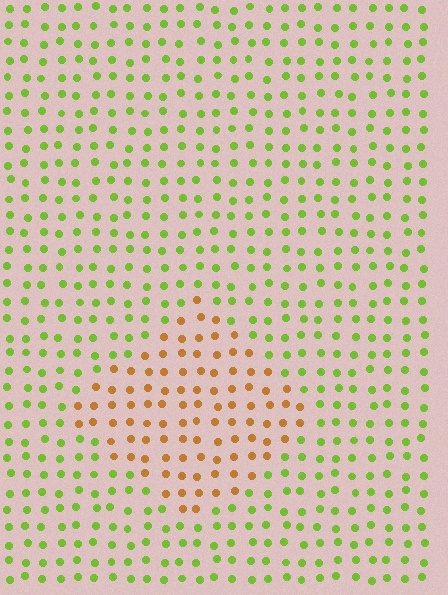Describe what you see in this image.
The image is filled with small lime elements in a uniform arrangement. A diamond-shaped region is visible where the elements are tinted to a slightly different hue, forming a subtle color boundary.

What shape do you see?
I see a diamond.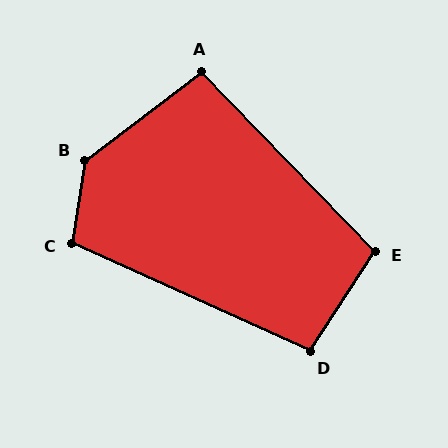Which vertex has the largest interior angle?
B, at approximately 135 degrees.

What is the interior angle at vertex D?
Approximately 99 degrees (obtuse).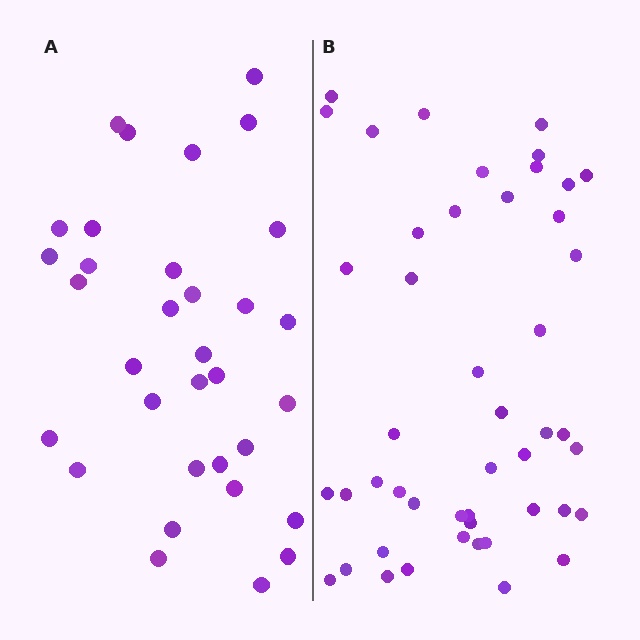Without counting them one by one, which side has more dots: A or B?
Region B (the right region) has more dots.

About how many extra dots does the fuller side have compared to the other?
Region B has approximately 15 more dots than region A.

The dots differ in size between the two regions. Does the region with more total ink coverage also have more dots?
No. Region A has more total ink coverage because its dots are larger, but region B actually contains more individual dots. Total area can be misleading — the number of items is what matters here.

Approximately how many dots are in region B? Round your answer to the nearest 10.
About 50 dots. (The exact count is 47, which rounds to 50.)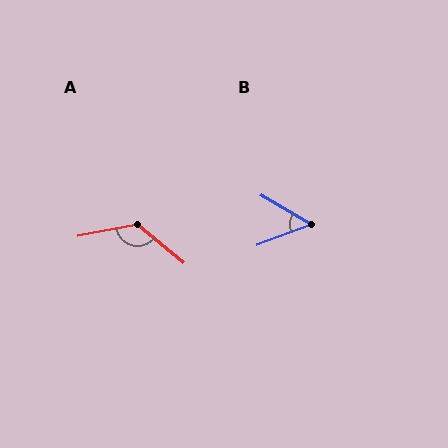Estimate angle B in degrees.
Approximately 51 degrees.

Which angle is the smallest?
B, at approximately 51 degrees.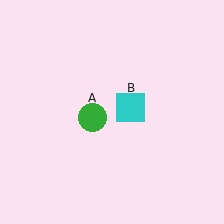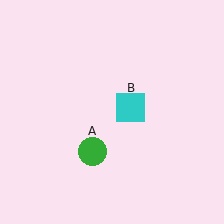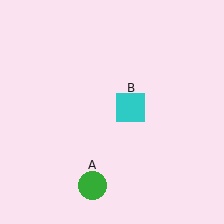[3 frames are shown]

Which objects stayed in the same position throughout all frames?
Cyan square (object B) remained stationary.